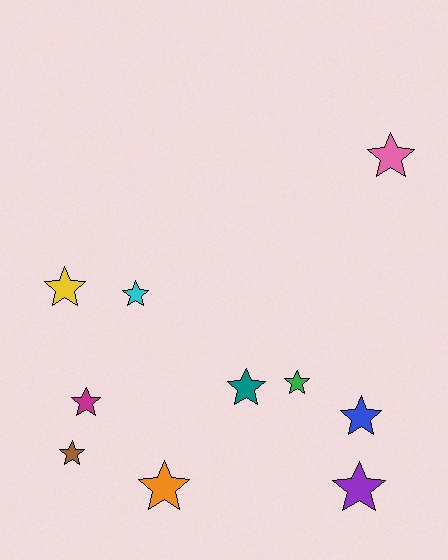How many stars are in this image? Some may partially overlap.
There are 10 stars.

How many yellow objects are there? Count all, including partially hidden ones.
There is 1 yellow object.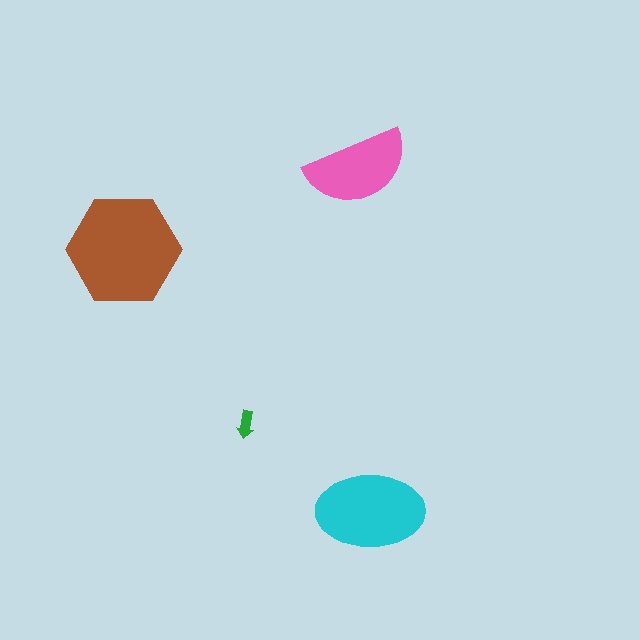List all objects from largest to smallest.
The brown hexagon, the cyan ellipse, the pink semicircle, the green arrow.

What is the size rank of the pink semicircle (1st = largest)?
3rd.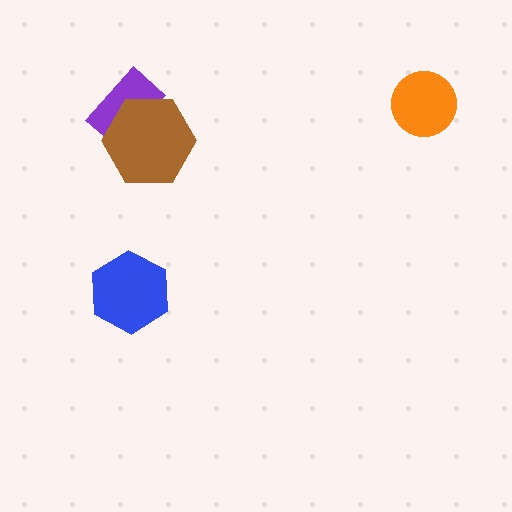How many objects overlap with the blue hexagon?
0 objects overlap with the blue hexagon.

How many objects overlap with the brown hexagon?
1 object overlaps with the brown hexagon.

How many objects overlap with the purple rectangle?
1 object overlaps with the purple rectangle.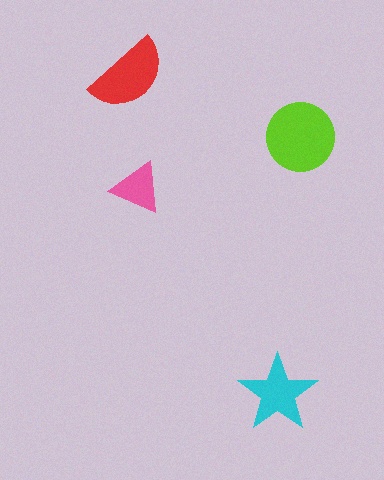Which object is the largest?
The lime circle.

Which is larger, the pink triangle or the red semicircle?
The red semicircle.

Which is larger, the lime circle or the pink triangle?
The lime circle.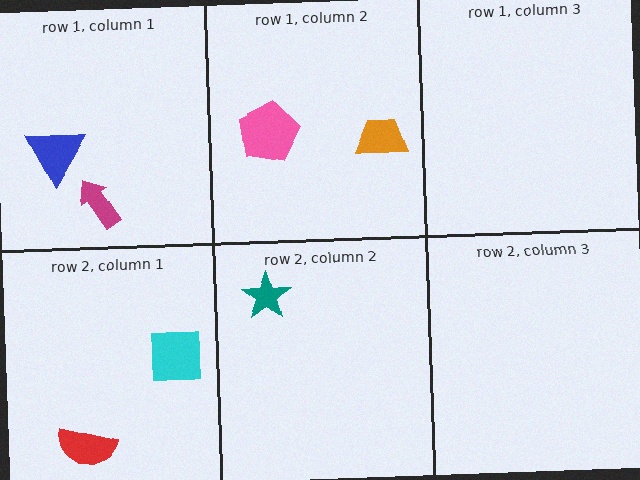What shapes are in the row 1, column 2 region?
The pink pentagon, the orange trapezoid.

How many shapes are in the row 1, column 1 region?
2.